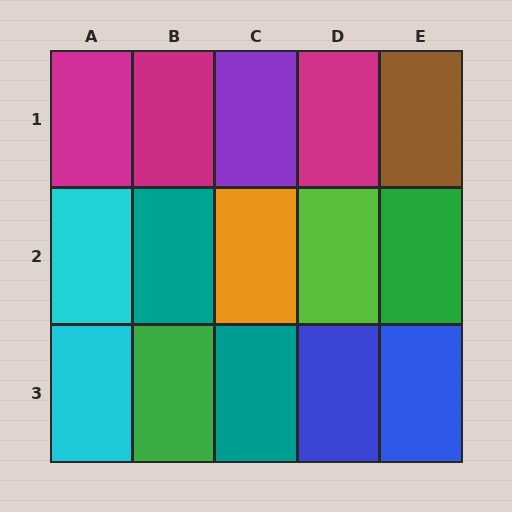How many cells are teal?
2 cells are teal.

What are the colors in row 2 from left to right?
Cyan, teal, orange, lime, green.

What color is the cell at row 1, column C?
Purple.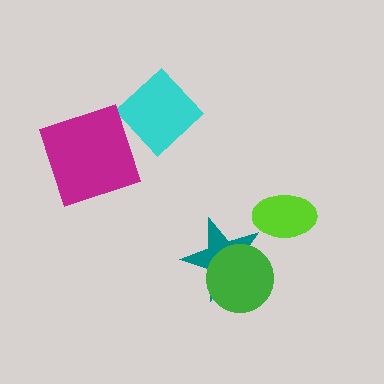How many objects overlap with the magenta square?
0 objects overlap with the magenta square.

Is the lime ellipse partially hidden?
No, no other shape covers it.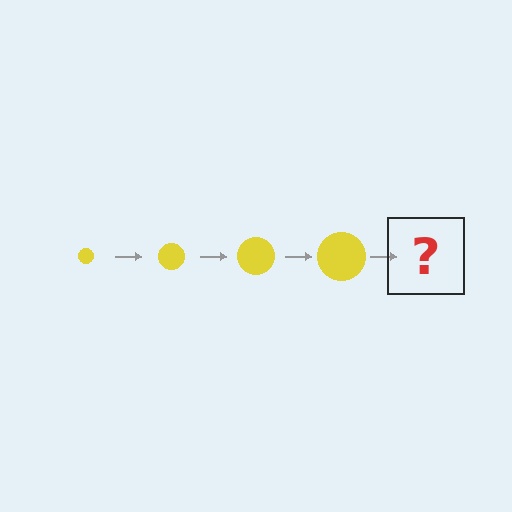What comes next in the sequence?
The next element should be a yellow circle, larger than the previous one.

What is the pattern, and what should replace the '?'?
The pattern is that the circle gets progressively larger each step. The '?' should be a yellow circle, larger than the previous one.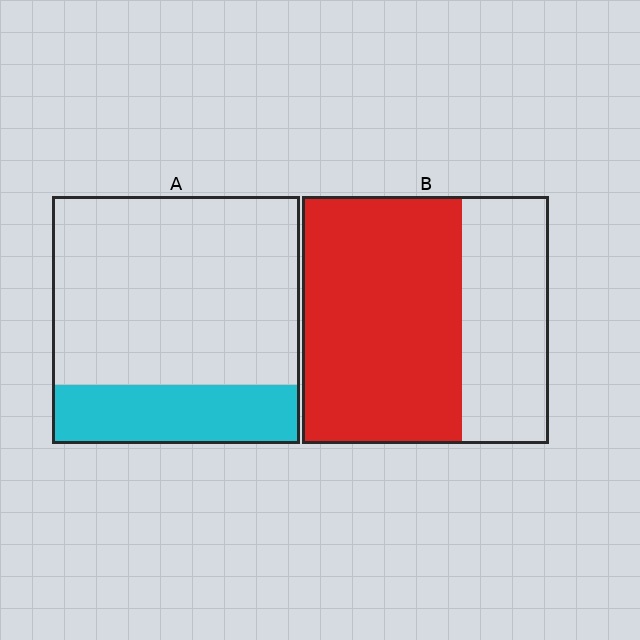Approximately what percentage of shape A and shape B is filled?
A is approximately 25% and B is approximately 65%.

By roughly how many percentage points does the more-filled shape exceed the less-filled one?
By roughly 40 percentage points (B over A).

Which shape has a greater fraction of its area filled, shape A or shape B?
Shape B.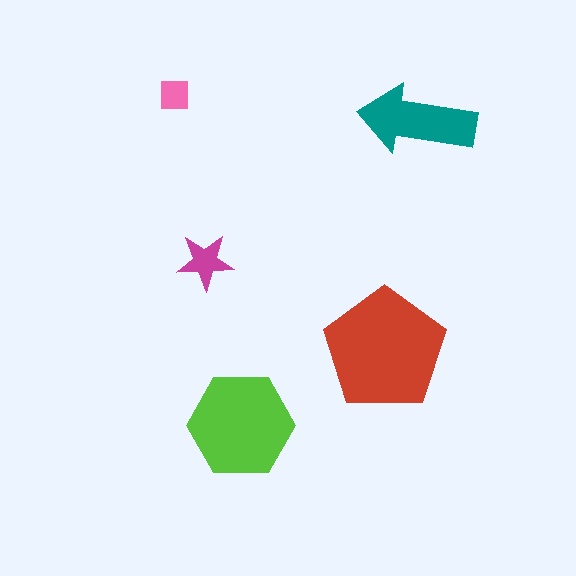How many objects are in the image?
There are 5 objects in the image.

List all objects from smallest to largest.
The pink square, the magenta star, the teal arrow, the lime hexagon, the red pentagon.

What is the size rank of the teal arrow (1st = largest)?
3rd.